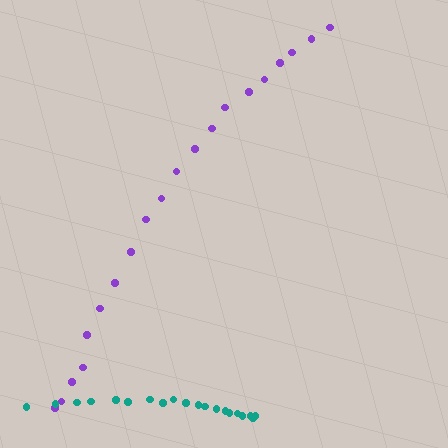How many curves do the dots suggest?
There are 2 distinct paths.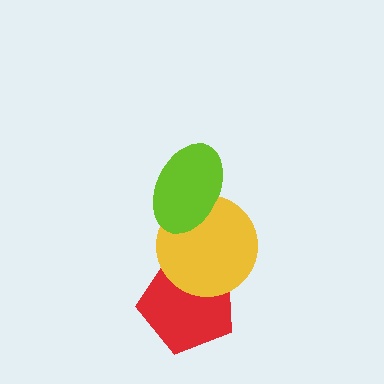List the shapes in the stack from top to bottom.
From top to bottom: the lime ellipse, the yellow circle, the red pentagon.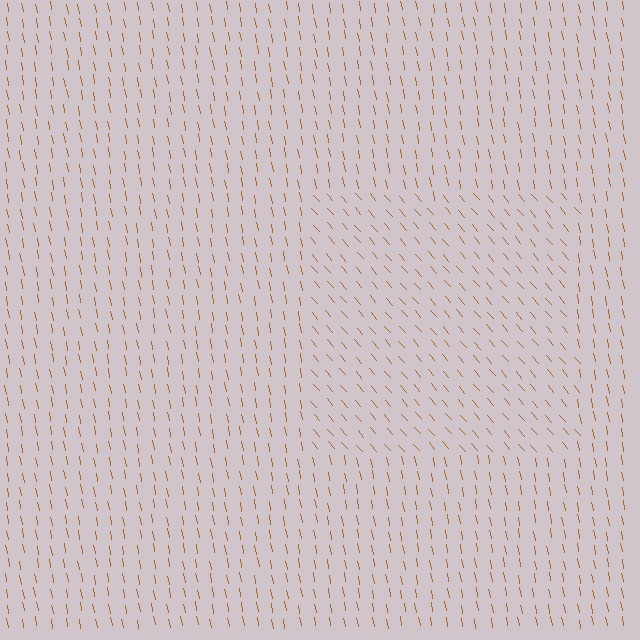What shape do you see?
I see a rectangle.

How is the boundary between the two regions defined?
The boundary is defined purely by a change in line orientation (approximately 31 degrees difference). All lines are the same color and thickness.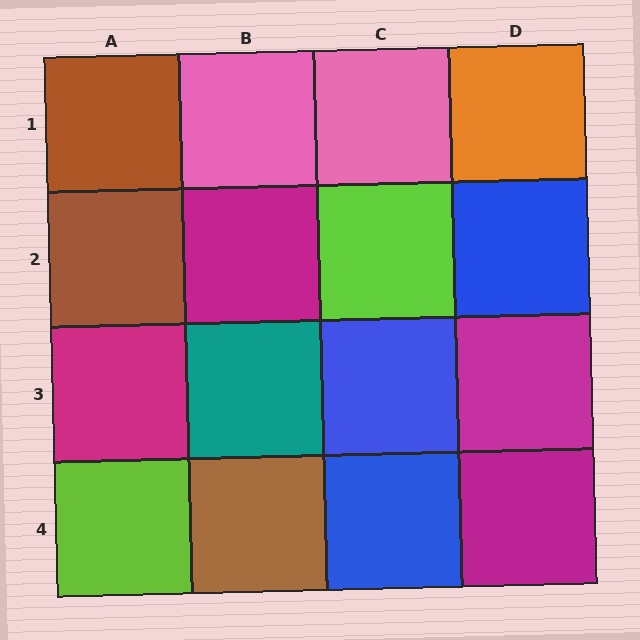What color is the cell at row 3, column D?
Magenta.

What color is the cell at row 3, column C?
Blue.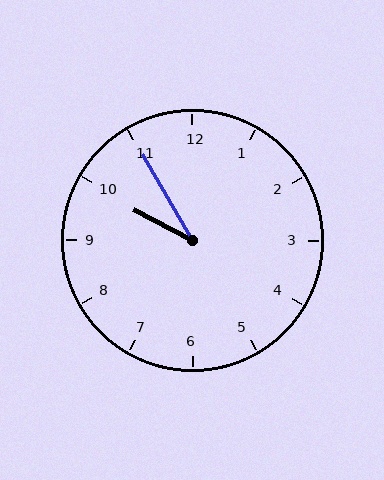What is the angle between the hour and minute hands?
Approximately 32 degrees.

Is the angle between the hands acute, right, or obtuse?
It is acute.